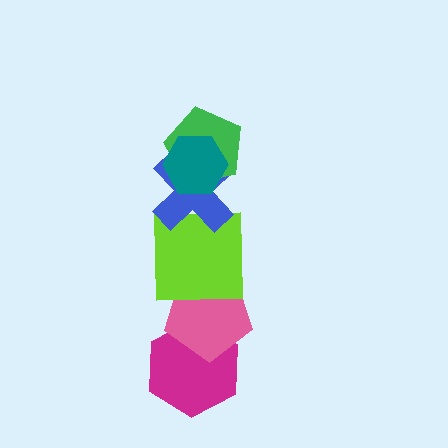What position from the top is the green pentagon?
The green pentagon is 2nd from the top.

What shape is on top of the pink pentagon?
The lime square is on top of the pink pentagon.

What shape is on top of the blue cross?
The green pentagon is on top of the blue cross.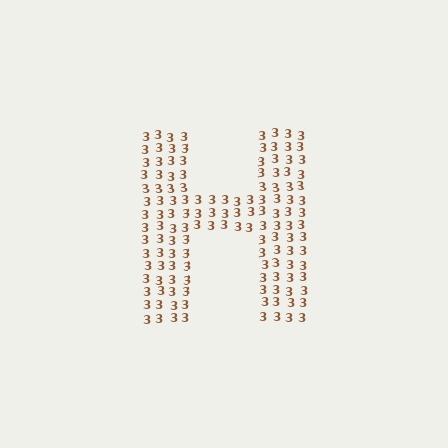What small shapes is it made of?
It is made of small digit 3's.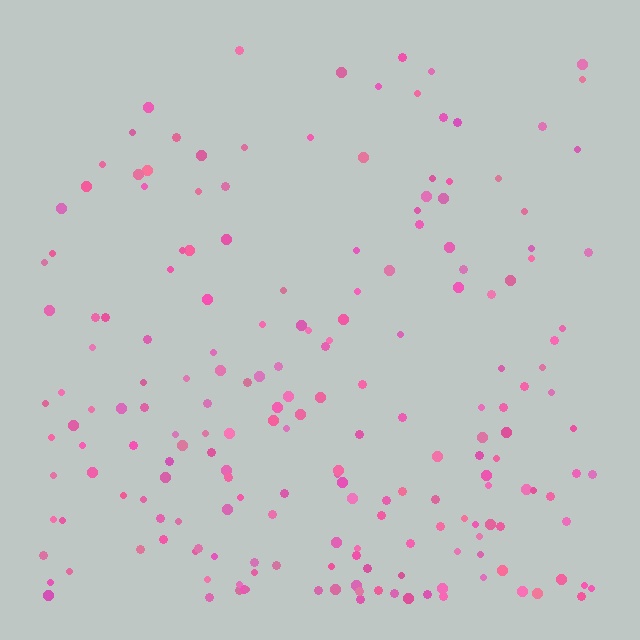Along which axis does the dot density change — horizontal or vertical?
Vertical.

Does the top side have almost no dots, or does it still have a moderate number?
Still a moderate number, just noticeably fewer than the bottom.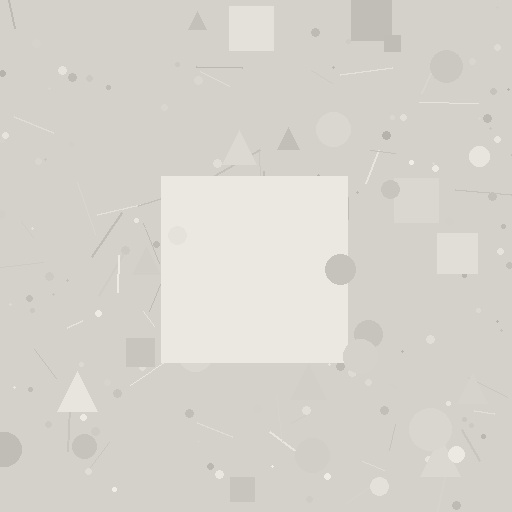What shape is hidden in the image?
A square is hidden in the image.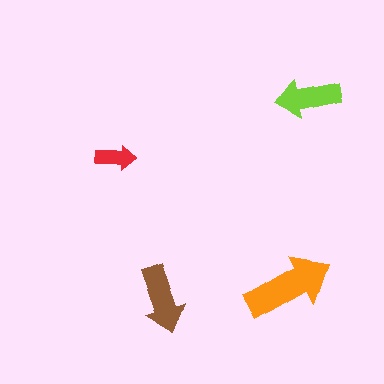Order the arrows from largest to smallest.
the orange one, the brown one, the lime one, the red one.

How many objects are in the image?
There are 4 objects in the image.